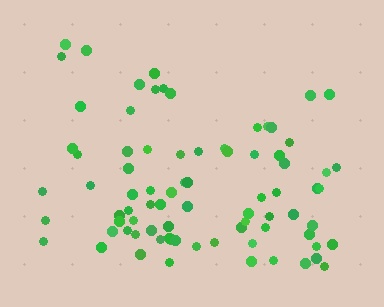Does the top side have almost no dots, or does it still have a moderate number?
Still a moderate number, just noticeably fewer than the bottom.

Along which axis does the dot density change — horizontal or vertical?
Vertical.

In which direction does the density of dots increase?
From top to bottom, with the bottom side densest.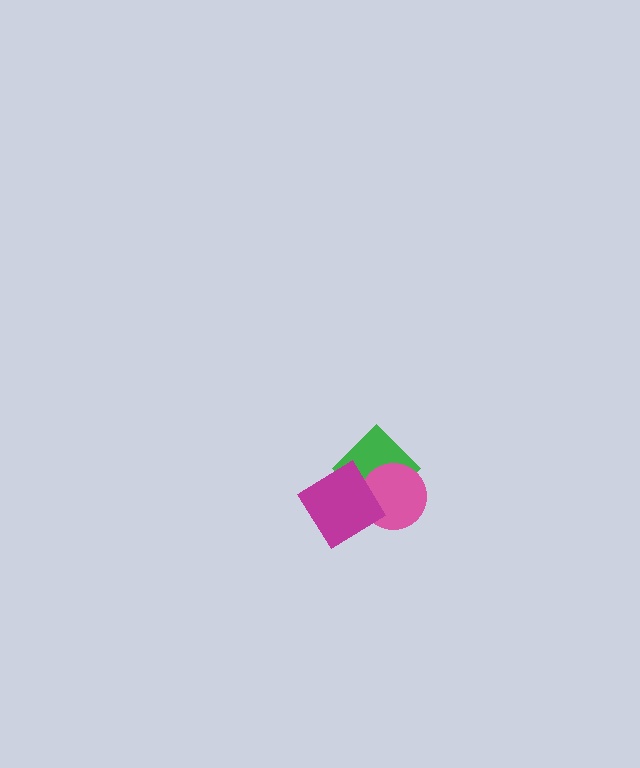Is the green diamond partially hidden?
Yes, it is partially covered by another shape.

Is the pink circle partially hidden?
Yes, it is partially covered by another shape.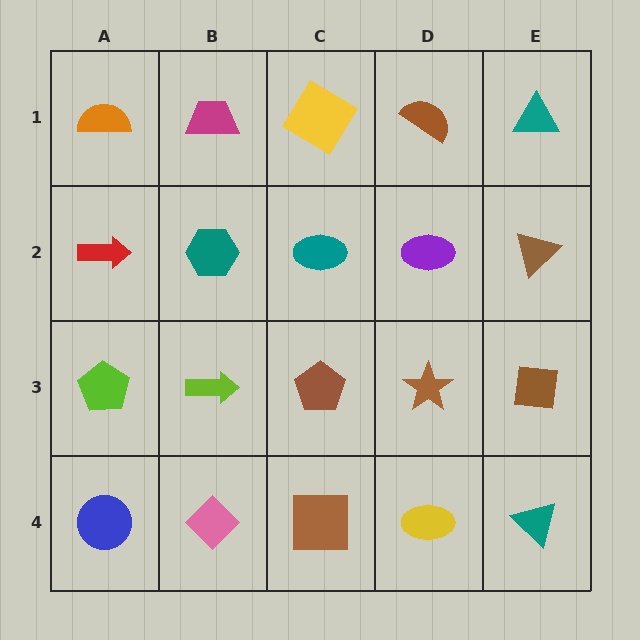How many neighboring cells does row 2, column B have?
4.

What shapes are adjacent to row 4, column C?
A brown pentagon (row 3, column C), a pink diamond (row 4, column B), a yellow ellipse (row 4, column D).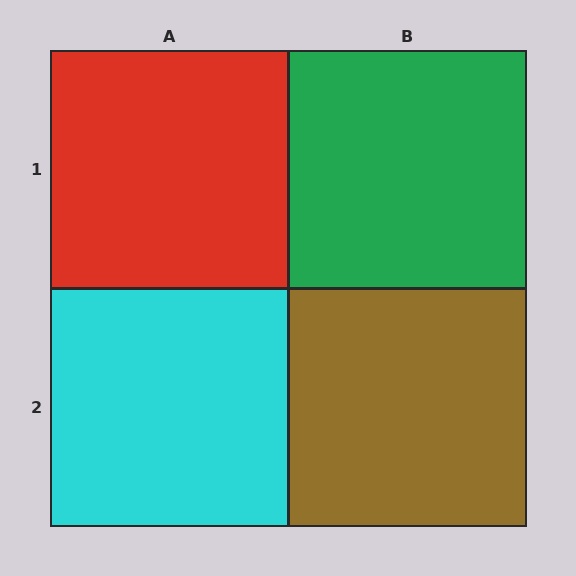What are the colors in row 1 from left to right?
Red, green.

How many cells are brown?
1 cell is brown.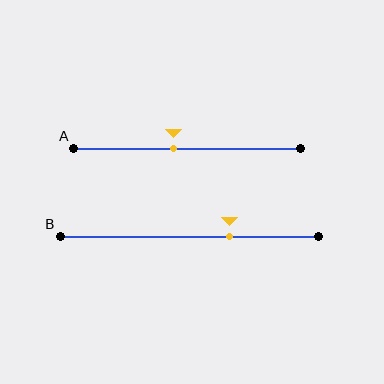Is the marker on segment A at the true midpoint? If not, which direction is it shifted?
No, the marker on segment A is shifted to the left by about 6% of the segment length.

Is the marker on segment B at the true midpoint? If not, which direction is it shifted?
No, the marker on segment B is shifted to the right by about 16% of the segment length.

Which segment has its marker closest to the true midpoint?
Segment A has its marker closest to the true midpoint.